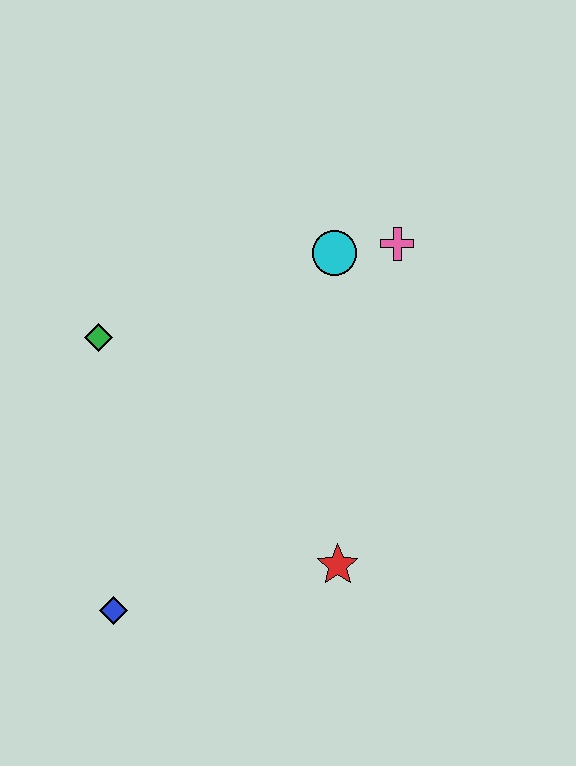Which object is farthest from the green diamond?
The red star is farthest from the green diamond.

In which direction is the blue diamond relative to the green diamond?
The blue diamond is below the green diamond.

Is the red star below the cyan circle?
Yes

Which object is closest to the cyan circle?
The pink cross is closest to the cyan circle.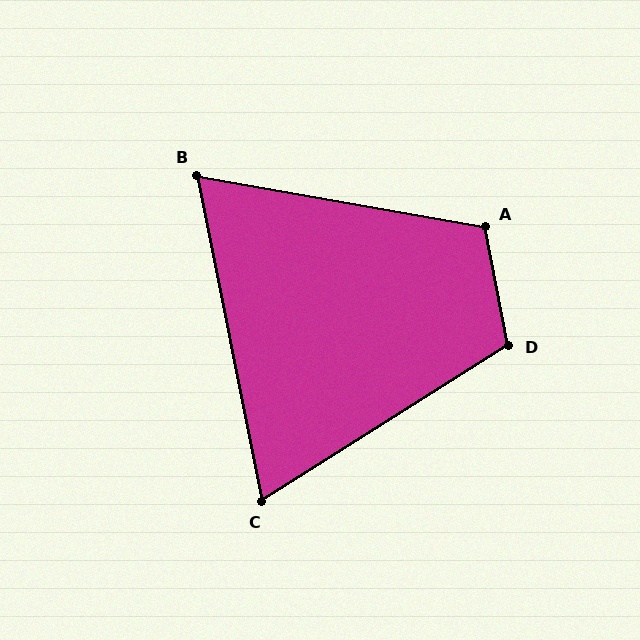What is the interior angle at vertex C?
Approximately 69 degrees (acute).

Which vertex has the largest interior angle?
D, at approximately 111 degrees.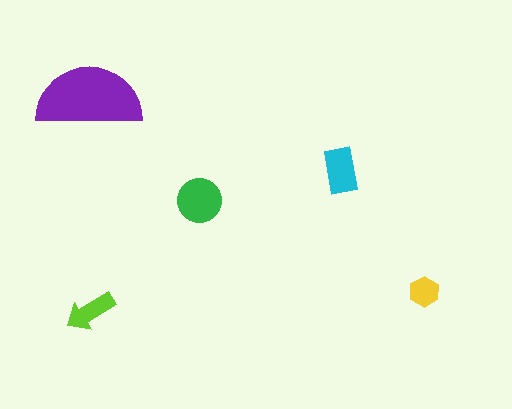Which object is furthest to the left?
The purple semicircle is leftmost.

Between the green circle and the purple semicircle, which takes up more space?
The purple semicircle.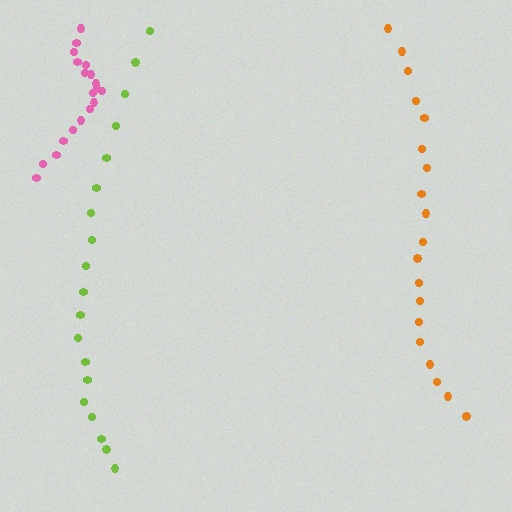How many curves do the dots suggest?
There are 3 distinct paths.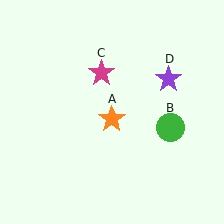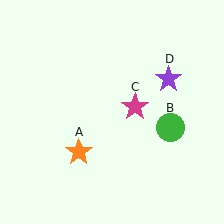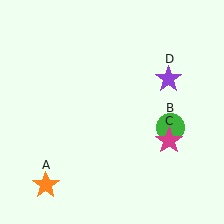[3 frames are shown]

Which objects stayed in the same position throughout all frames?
Green circle (object B) and purple star (object D) remained stationary.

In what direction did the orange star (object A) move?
The orange star (object A) moved down and to the left.